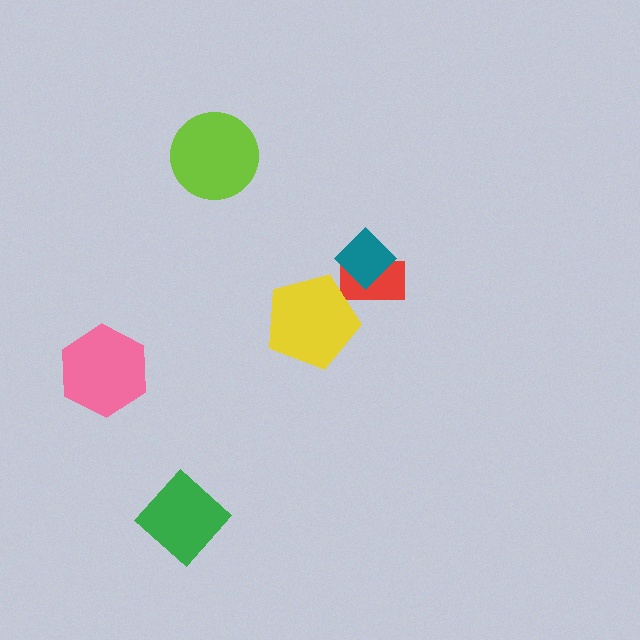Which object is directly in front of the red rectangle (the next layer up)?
The teal diamond is directly in front of the red rectangle.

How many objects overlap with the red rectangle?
2 objects overlap with the red rectangle.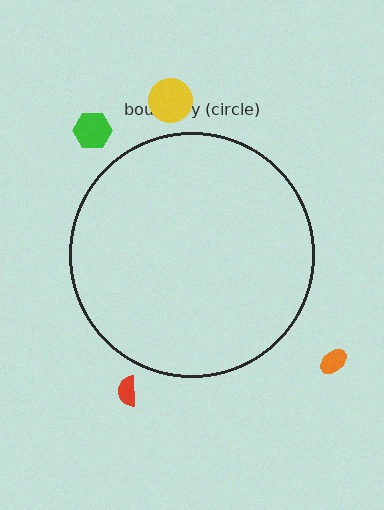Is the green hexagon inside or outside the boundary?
Outside.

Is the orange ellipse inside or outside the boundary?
Outside.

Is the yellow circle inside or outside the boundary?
Outside.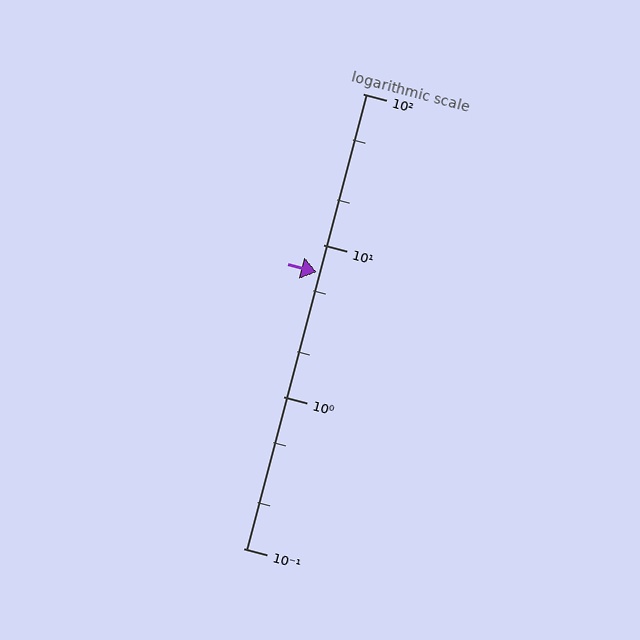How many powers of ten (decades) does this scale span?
The scale spans 3 decades, from 0.1 to 100.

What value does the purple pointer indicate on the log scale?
The pointer indicates approximately 6.6.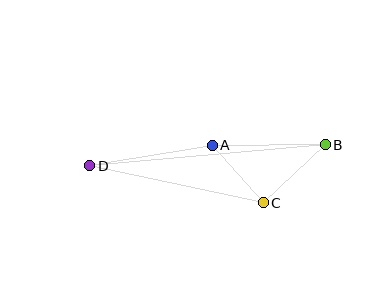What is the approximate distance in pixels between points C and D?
The distance between C and D is approximately 177 pixels.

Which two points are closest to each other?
Points A and C are closest to each other.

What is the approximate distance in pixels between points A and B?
The distance between A and B is approximately 113 pixels.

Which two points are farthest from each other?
Points B and D are farthest from each other.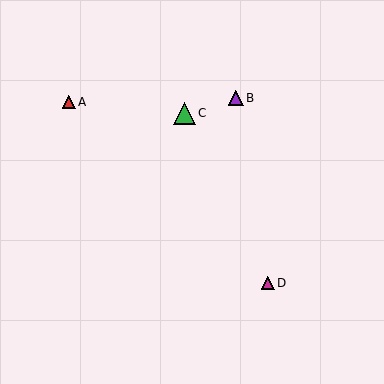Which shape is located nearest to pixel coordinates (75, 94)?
The red triangle (labeled A) at (69, 102) is nearest to that location.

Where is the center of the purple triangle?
The center of the purple triangle is at (236, 98).